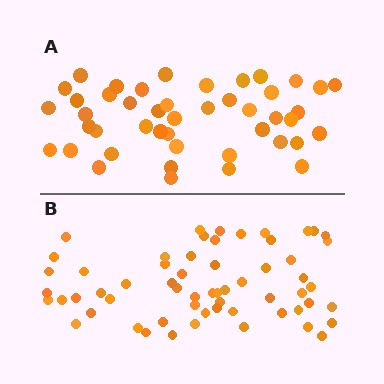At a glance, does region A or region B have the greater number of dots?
Region B (the bottom region) has more dots.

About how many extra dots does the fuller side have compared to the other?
Region B has approximately 15 more dots than region A.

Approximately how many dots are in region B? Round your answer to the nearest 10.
About 60 dots.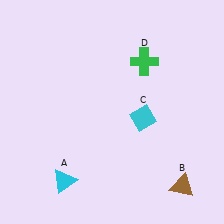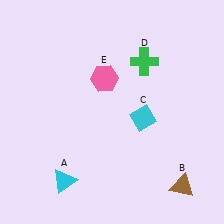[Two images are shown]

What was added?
A pink hexagon (E) was added in Image 2.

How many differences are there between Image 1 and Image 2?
There is 1 difference between the two images.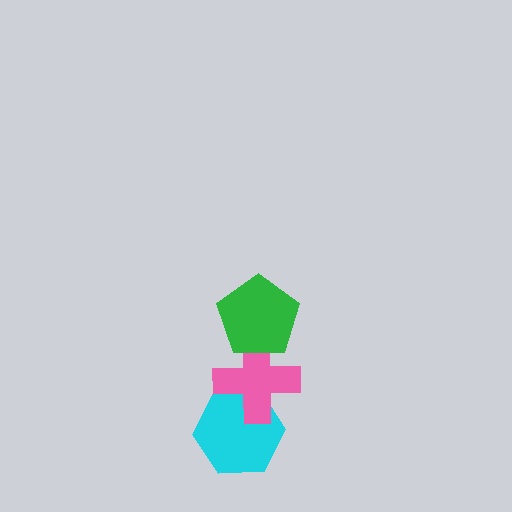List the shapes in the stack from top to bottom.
From top to bottom: the green pentagon, the pink cross, the cyan hexagon.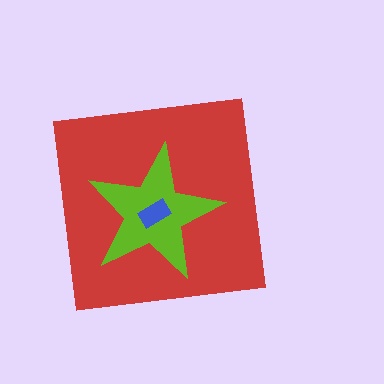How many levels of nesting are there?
3.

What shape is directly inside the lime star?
The blue rectangle.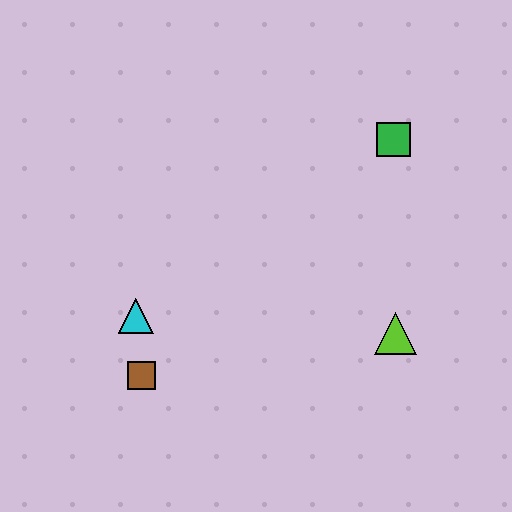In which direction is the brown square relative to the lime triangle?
The brown square is to the left of the lime triangle.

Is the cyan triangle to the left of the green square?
Yes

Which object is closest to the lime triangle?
The green square is closest to the lime triangle.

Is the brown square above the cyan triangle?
No